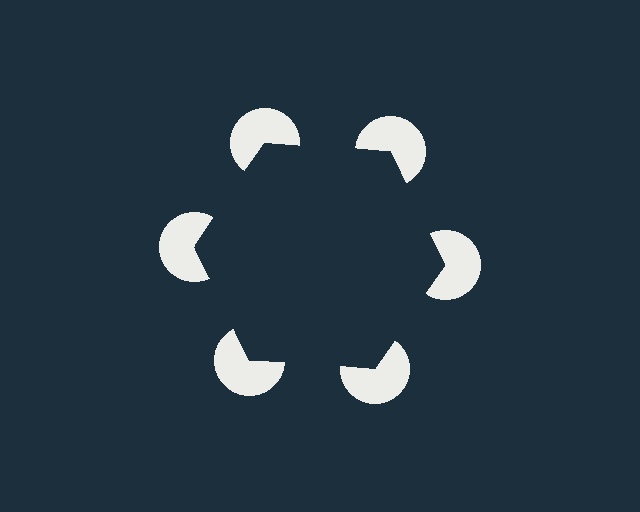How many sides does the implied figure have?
6 sides.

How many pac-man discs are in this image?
There are 6 — one at each vertex of the illusory hexagon.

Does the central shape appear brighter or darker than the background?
It typically appears slightly darker than the background, even though no actual brightness change is drawn.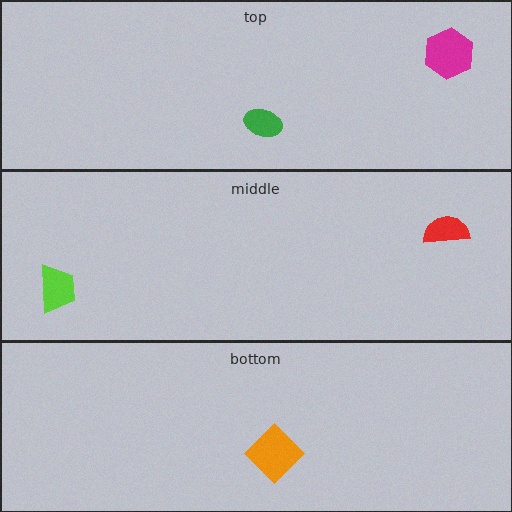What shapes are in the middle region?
The red semicircle, the lime trapezoid.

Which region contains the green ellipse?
The top region.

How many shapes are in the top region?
2.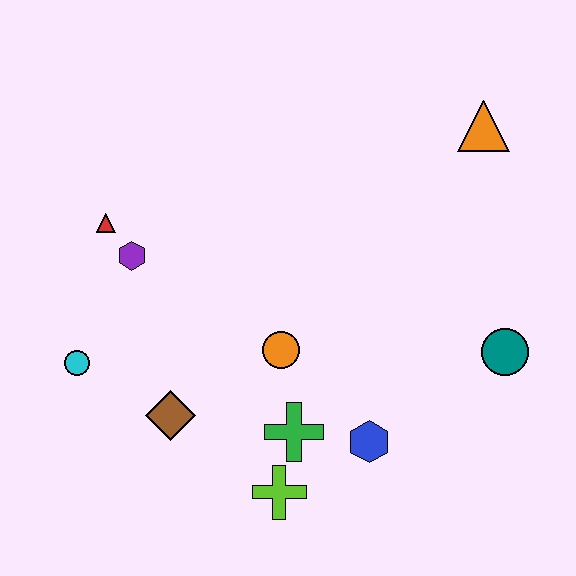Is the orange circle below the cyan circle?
No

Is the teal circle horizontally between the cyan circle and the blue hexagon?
No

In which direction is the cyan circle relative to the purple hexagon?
The cyan circle is below the purple hexagon.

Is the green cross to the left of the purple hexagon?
No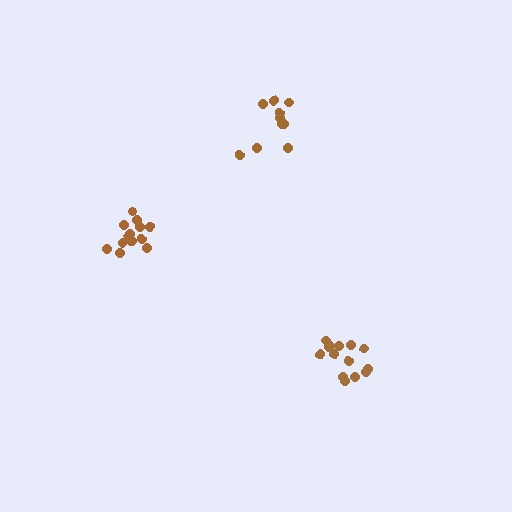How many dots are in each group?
Group 1: 14 dots, Group 2: 10 dots, Group 3: 14 dots (38 total).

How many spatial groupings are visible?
There are 3 spatial groupings.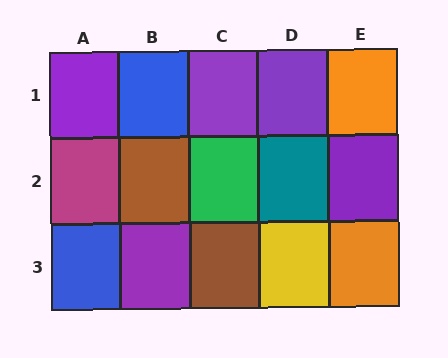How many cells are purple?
5 cells are purple.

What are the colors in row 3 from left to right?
Blue, purple, brown, yellow, orange.